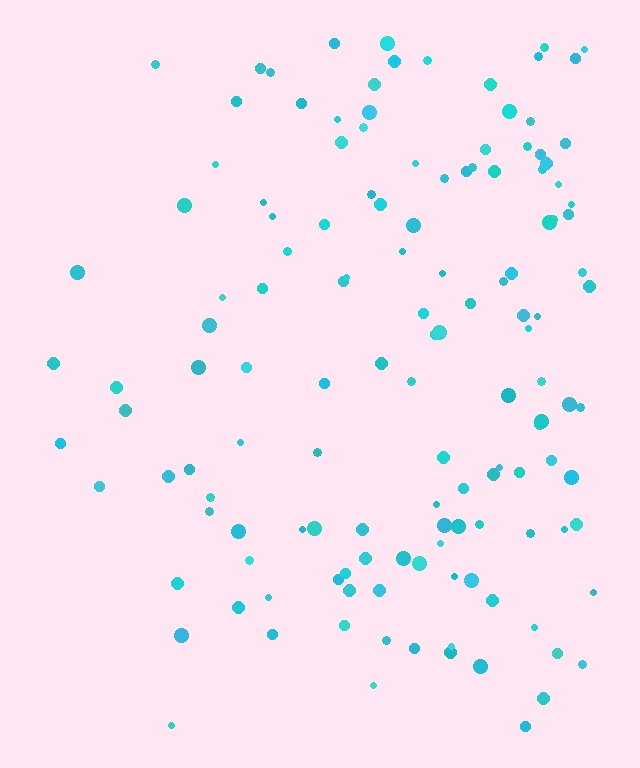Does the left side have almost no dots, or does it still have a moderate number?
Still a moderate number, just noticeably fewer than the right.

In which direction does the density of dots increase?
From left to right, with the right side densest.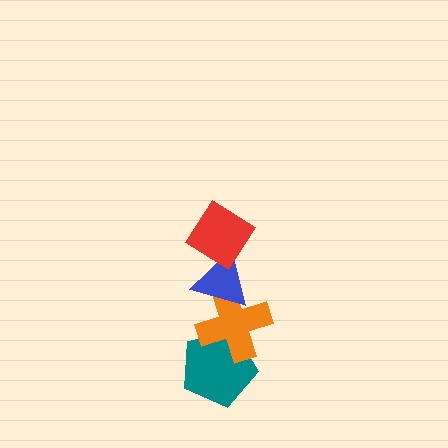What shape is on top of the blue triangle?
The red diamond is on top of the blue triangle.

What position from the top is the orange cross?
The orange cross is 3rd from the top.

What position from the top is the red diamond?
The red diamond is 1st from the top.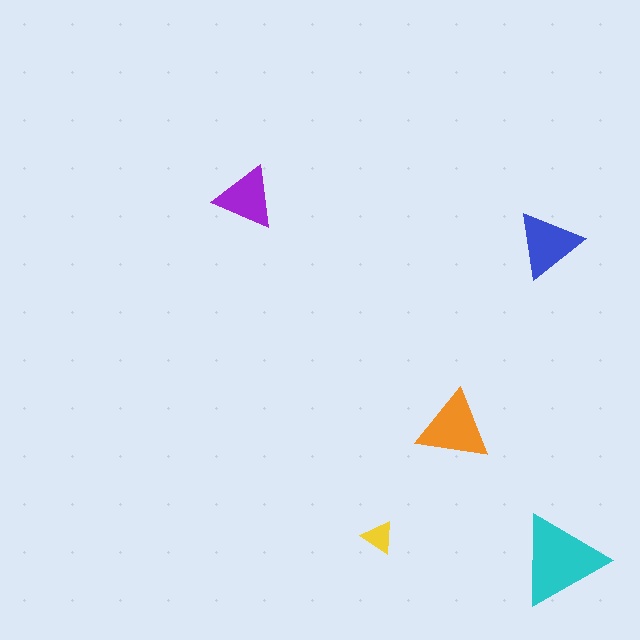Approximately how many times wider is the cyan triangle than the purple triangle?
About 1.5 times wider.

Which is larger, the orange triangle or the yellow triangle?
The orange one.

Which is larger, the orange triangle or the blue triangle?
The orange one.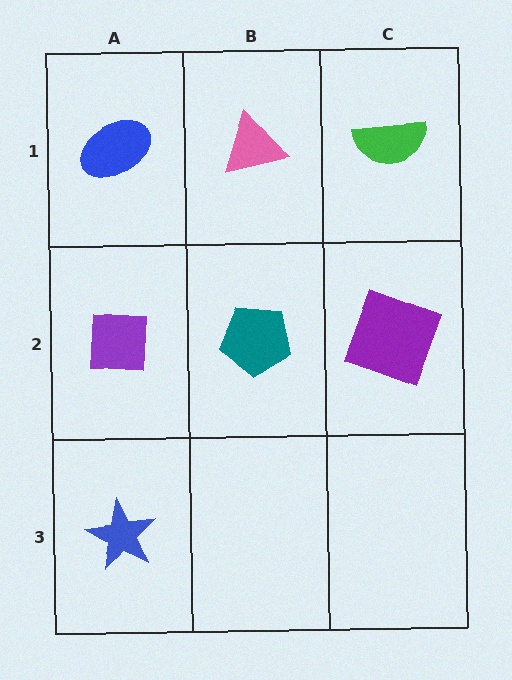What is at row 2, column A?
A purple square.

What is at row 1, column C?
A green semicircle.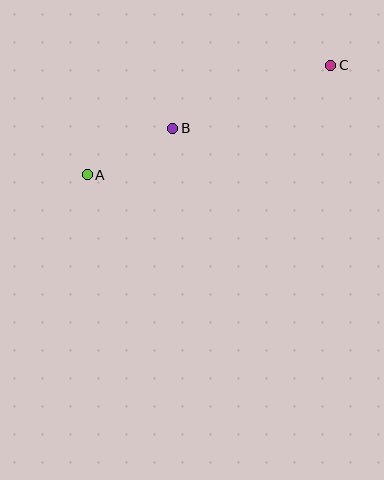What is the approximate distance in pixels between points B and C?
The distance between B and C is approximately 170 pixels.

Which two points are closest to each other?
Points A and B are closest to each other.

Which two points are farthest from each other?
Points A and C are farthest from each other.